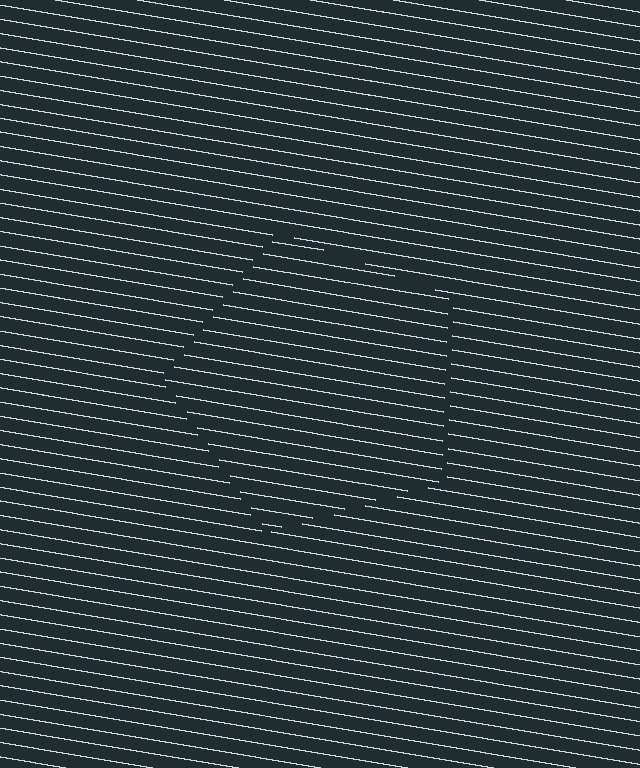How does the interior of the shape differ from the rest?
The interior of the shape contains the same grating, shifted by half a period — the contour is defined by the phase discontinuity where line-ends from the inner and outer gratings abut.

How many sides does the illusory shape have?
5 sides — the line-ends trace a pentagon.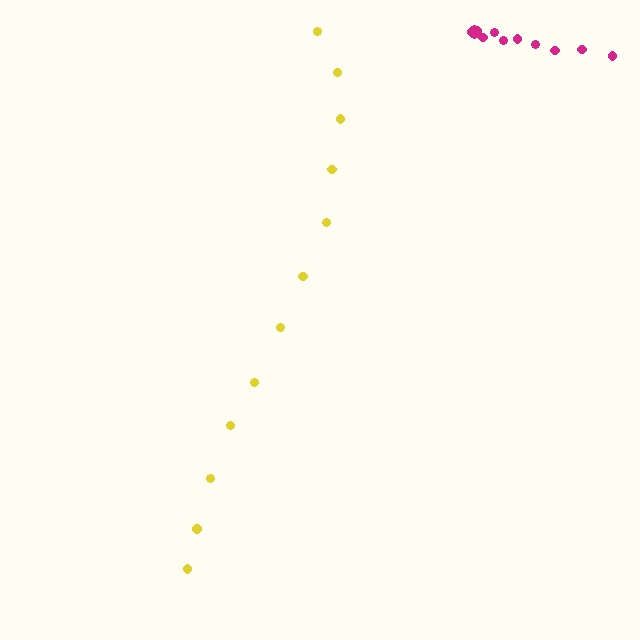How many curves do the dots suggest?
There are 2 distinct paths.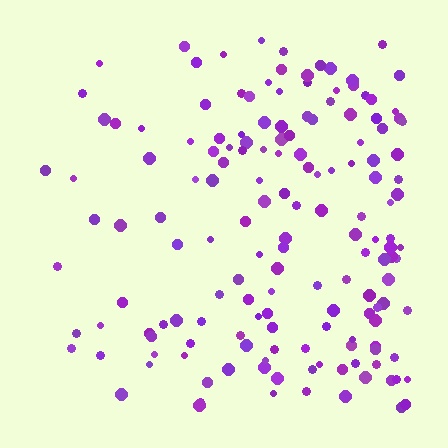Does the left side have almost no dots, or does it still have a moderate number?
Still a moderate number, just noticeably fewer than the right.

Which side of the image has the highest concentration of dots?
The right.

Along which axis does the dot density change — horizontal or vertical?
Horizontal.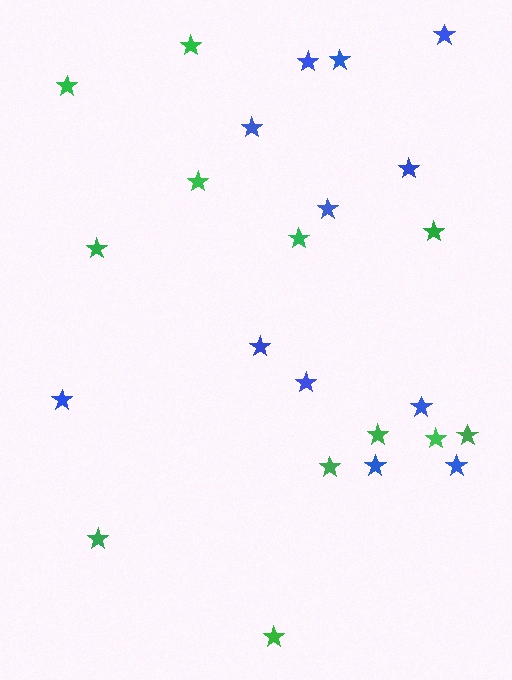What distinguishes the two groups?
There are 2 groups: one group of green stars (12) and one group of blue stars (12).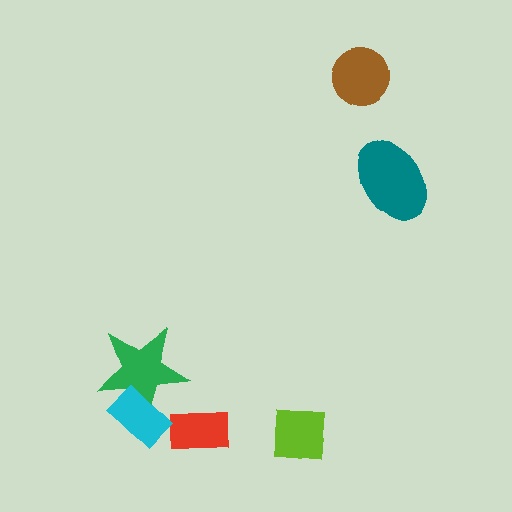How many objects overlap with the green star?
1 object overlaps with the green star.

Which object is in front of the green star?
The cyan rectangle is in front of the green star.